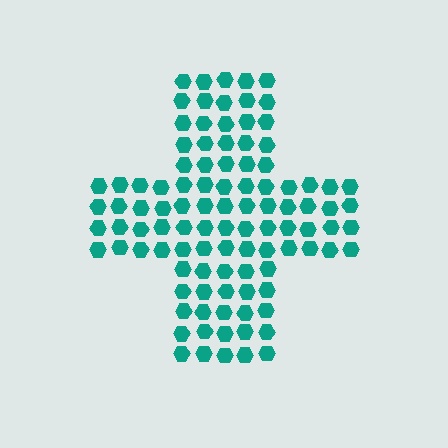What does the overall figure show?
The overall figure shows a cross.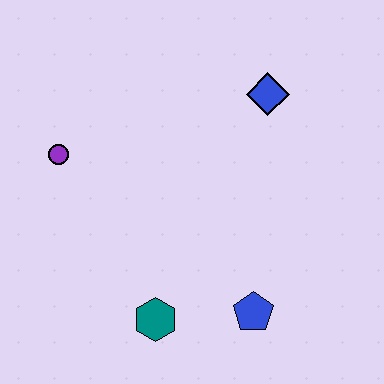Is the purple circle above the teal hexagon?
Yes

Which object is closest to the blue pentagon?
The teal hexagon is closest to the blue pentagon.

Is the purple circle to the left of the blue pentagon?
Yes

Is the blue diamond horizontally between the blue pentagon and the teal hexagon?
No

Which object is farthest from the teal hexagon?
The blue diamond is farthest from the teal hexagon.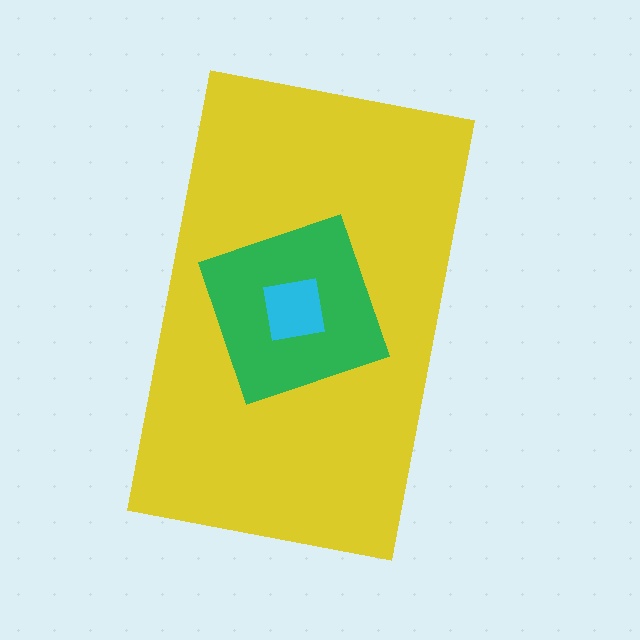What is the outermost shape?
The yellow rectangle.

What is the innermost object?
The cyan square.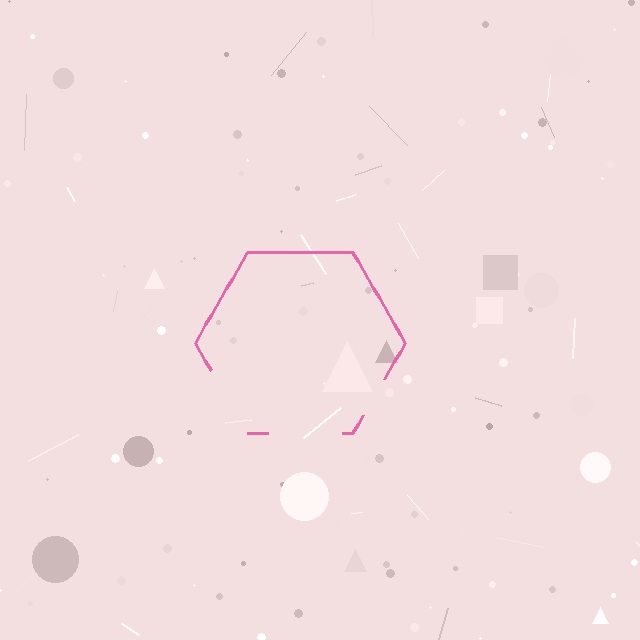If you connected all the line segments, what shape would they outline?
They would outline a hexagon.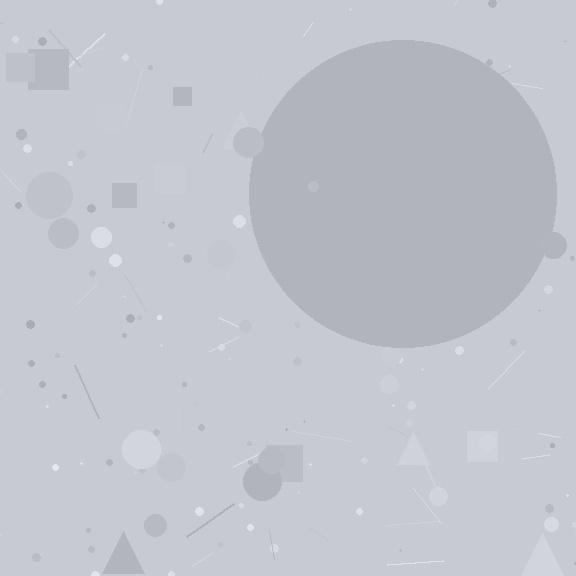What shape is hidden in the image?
A circle is hidden in the image.